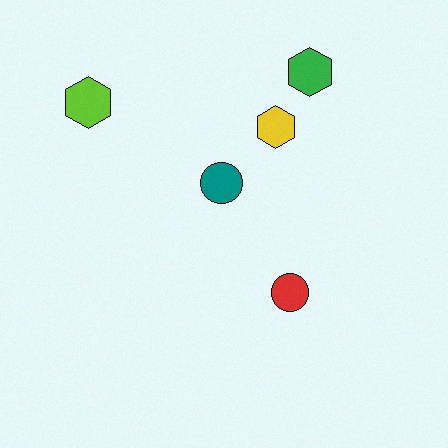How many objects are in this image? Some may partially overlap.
There are 5 objects.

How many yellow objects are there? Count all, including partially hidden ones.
There is 1 yellow object.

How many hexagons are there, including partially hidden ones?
There are 3 hexagons.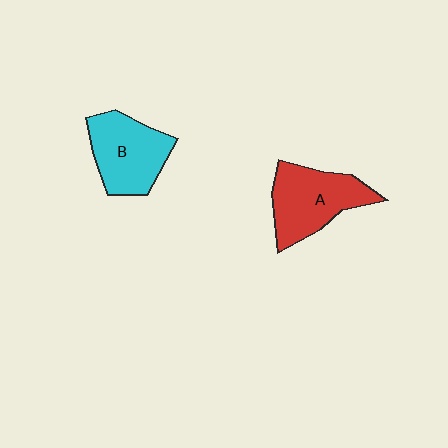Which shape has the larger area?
Shape A (red).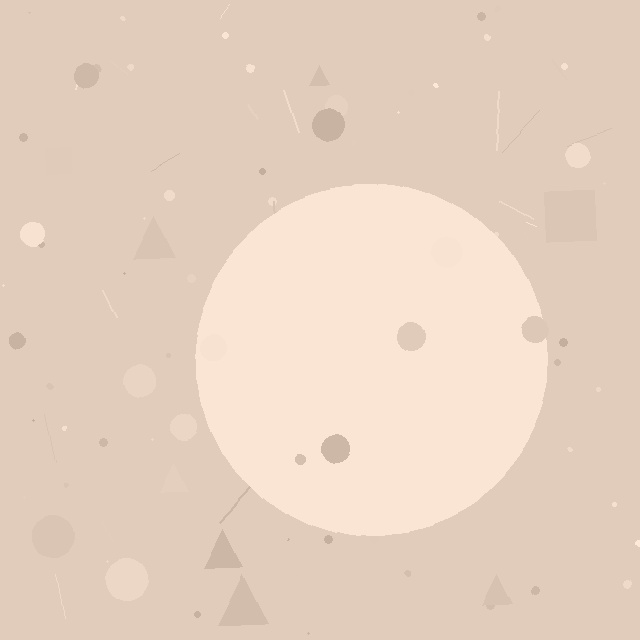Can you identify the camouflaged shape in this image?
The camouflaged shape is a circle.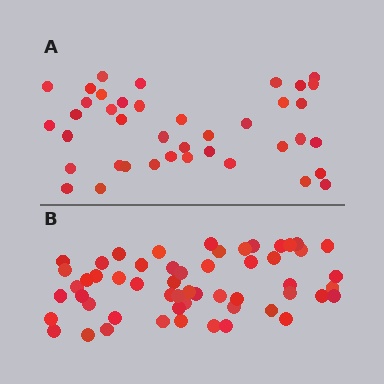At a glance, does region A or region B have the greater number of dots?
Region B (the bottom region) has more dots.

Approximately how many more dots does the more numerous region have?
Region B has approximately 15 more dots than region A.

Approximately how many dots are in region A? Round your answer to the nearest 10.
About 40 dots.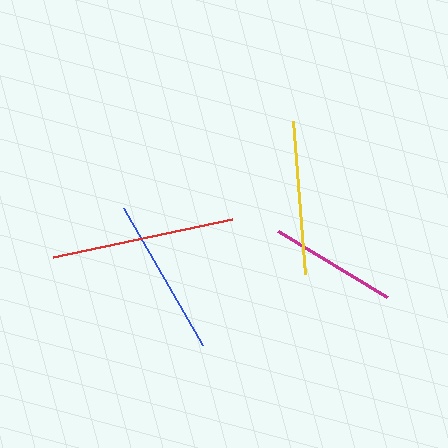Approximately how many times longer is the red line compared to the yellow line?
The red line is approximately 1.2 times the length of the yellow line.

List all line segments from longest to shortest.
From longest to shortest: red, blue, yellow, magenta.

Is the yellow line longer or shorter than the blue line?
The blue line is longer than the yellow line.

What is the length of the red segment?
The red segment is approximately 183 pixels long.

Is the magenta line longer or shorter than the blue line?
The blue line is longer than the magenta line.